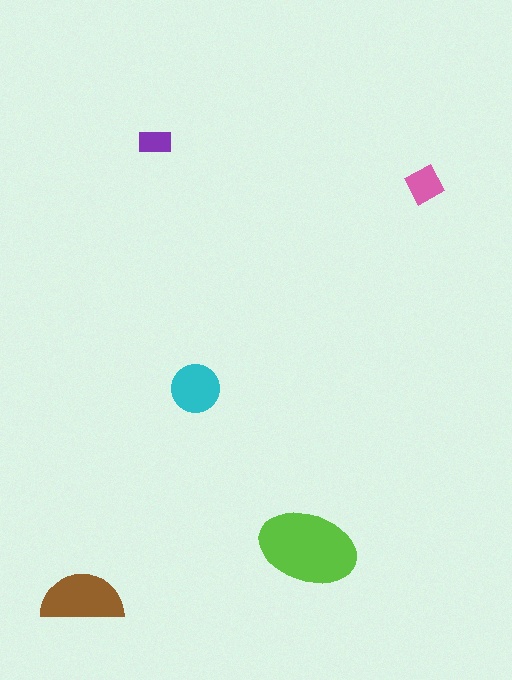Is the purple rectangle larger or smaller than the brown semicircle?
Smaller.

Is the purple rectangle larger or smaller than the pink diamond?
Smaller.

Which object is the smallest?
The purple rectangle.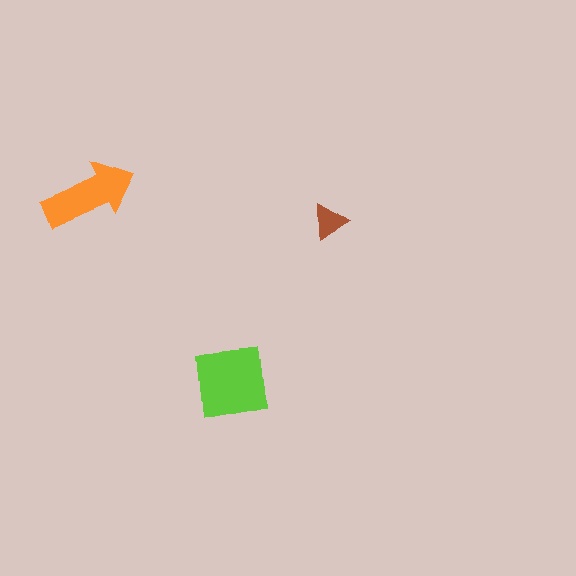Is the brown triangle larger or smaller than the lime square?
Smaller.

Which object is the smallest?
The brown triangle.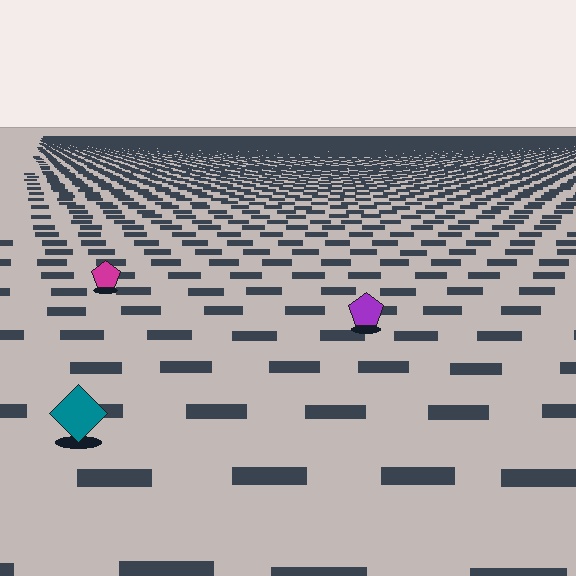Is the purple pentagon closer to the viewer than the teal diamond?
No. The teal diamond is closer — you can tell from the texture gradient: the ground texture is coarser near it.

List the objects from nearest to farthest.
From nearest to farthest: the teal diamond, the purple pentagon, the magenta pentagon.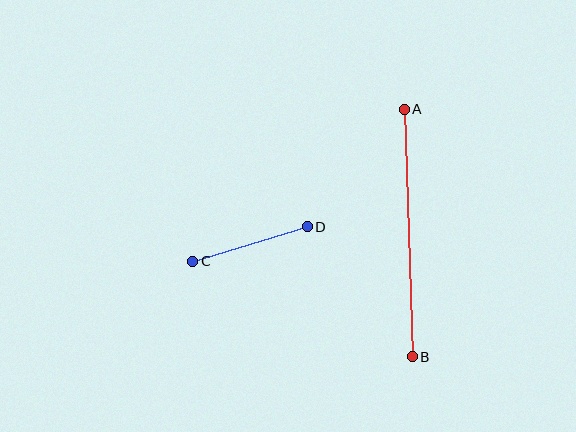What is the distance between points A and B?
The distance is approximately 247 pixels.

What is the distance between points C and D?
The distance is approximately 120 pixels.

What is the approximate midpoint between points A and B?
The midpoint is at approximately (408, 233) pixels.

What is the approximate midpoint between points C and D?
The midpoint is at approximately (250, 244) pixels.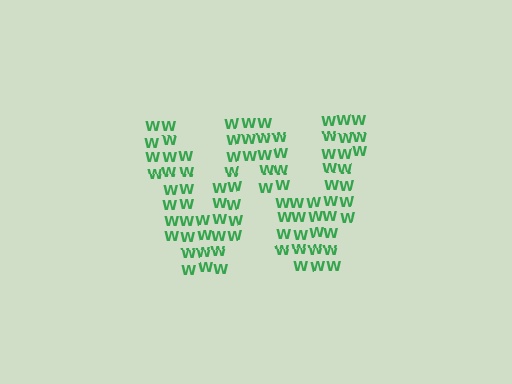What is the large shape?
The large shape is the letter W.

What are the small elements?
The small elements are letter W's.